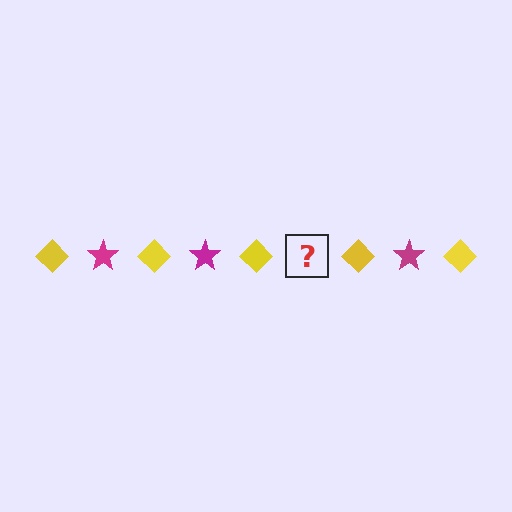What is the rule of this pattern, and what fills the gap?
The rule is that the pattern alternates between yellow diamond and magenta star. The gap should be filled with a magenta star.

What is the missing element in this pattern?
The missing element is a magenta star.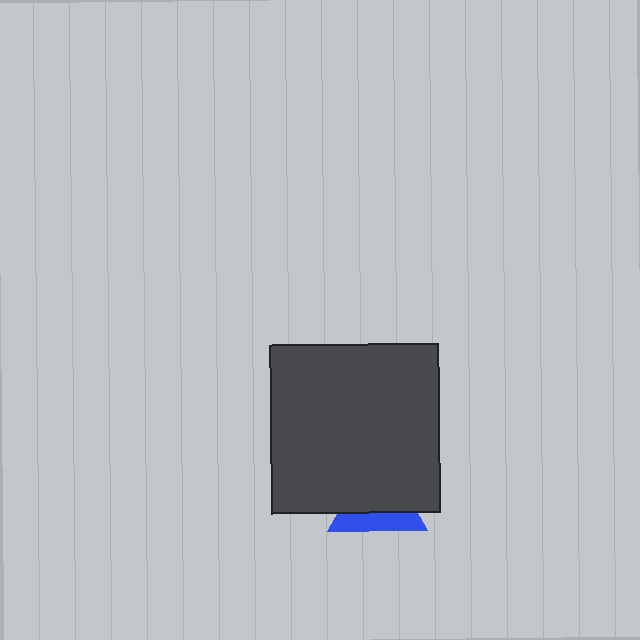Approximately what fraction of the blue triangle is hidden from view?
Roughly 63% of the blue triangle is hidden behind the dark gray square.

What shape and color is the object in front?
The object in front is a dark gray square.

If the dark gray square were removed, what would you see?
You would see the complete blue triangle.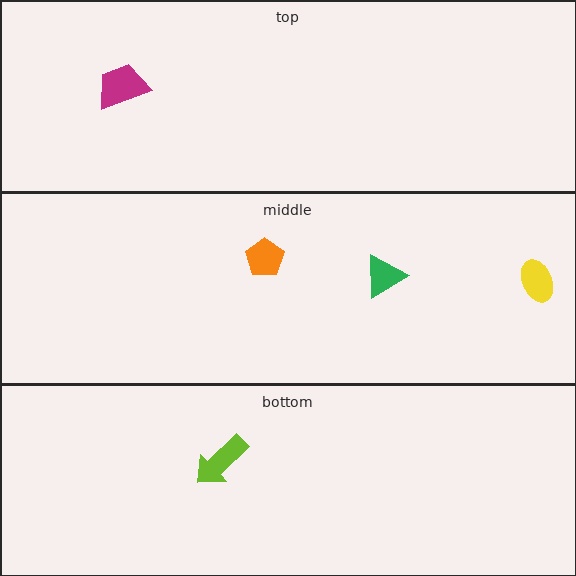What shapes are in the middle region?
The orange pentagon, the green triangle, the yellow ellipse.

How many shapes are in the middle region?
3.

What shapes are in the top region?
The magenta trapezoid.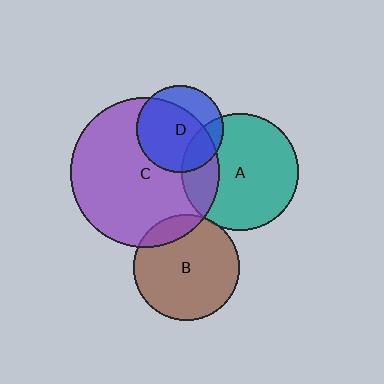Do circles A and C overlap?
Yes.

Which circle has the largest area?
Circle C (purple).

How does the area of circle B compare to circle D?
Approximately 1.5 times.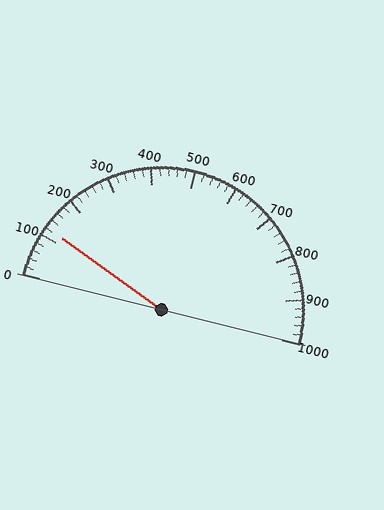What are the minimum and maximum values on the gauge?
The gauge ranges from 0 to 1000.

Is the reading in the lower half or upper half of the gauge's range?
The reading is in the lower half of the range (0 to 1000).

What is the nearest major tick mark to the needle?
The nearest major tick mark is 100.